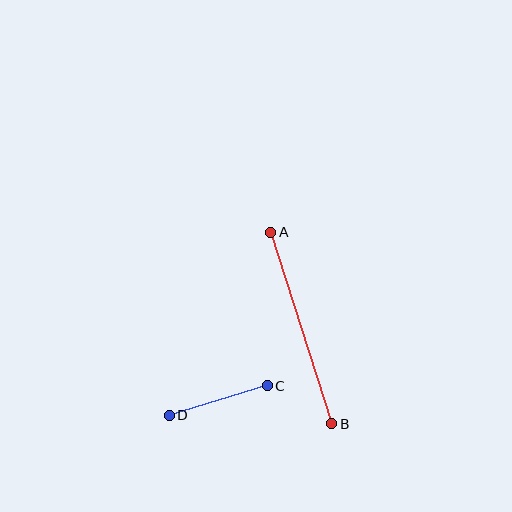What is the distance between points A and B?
The distance is approximately 201 pixels.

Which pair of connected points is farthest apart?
Points A and B are farthest apart.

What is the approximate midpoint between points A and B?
The midpoint is at approximately (301, 328) pixels.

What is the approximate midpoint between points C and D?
The midpoint is at approximately (218, 400) pixels.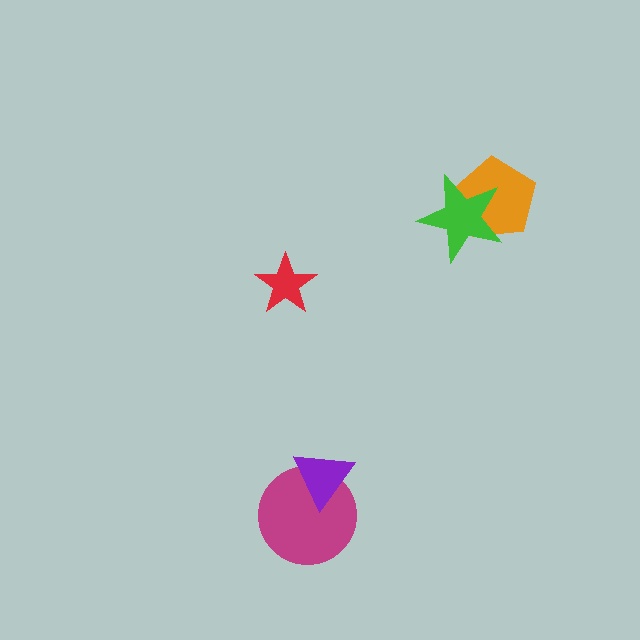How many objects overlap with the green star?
1 object overlaps with the green star.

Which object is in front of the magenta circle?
The purple triangle is in front of the magenta circle.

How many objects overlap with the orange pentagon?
1 object overlaps with the orange pentagon.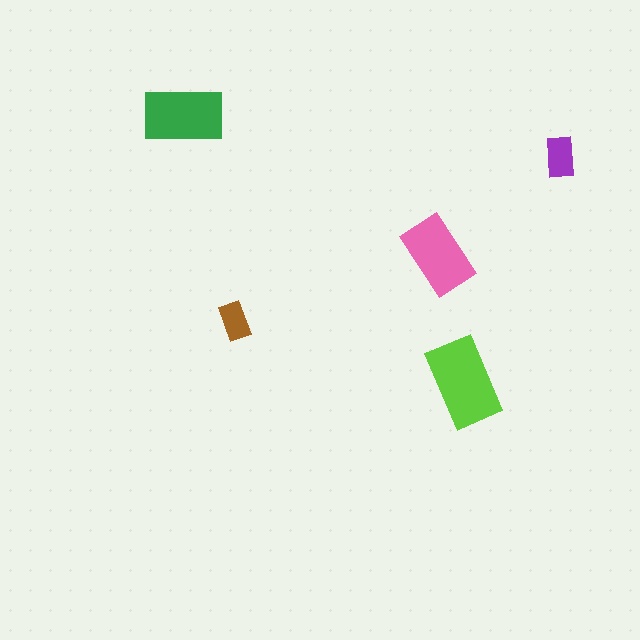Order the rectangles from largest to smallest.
the lime one, the green one, the pink one, the purple one, the brown one.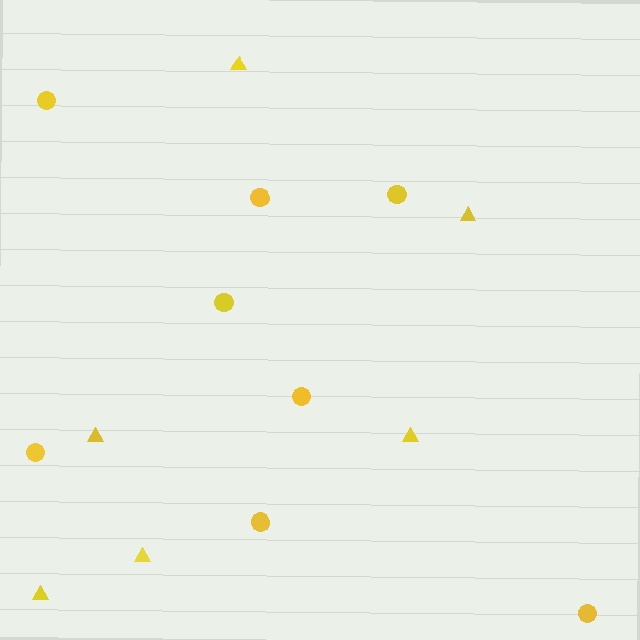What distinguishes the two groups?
There are 2 groups: one group of triangles (6) and one group of circles (8).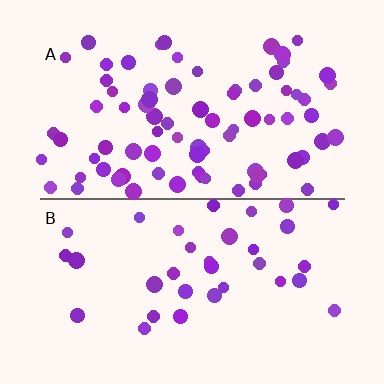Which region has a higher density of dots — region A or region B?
A (the top).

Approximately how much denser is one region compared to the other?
Approximately 2.3× — region A over region B.